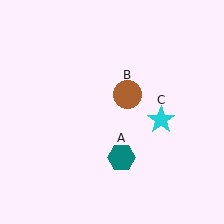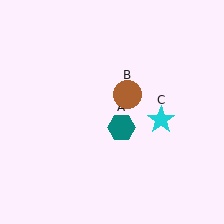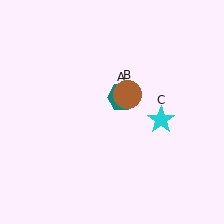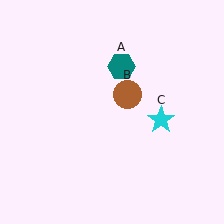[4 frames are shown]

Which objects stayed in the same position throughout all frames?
Brown circle (object B) and cyan star (object C) remained stationary.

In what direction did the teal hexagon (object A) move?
The teal hexagon (object A) moved up.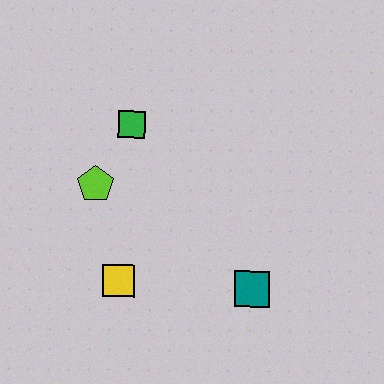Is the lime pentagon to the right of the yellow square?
No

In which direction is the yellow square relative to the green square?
The yellow square is below the green square.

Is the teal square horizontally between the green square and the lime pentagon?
No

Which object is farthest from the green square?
The teal square is farthest from the green square.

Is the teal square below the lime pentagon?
Yes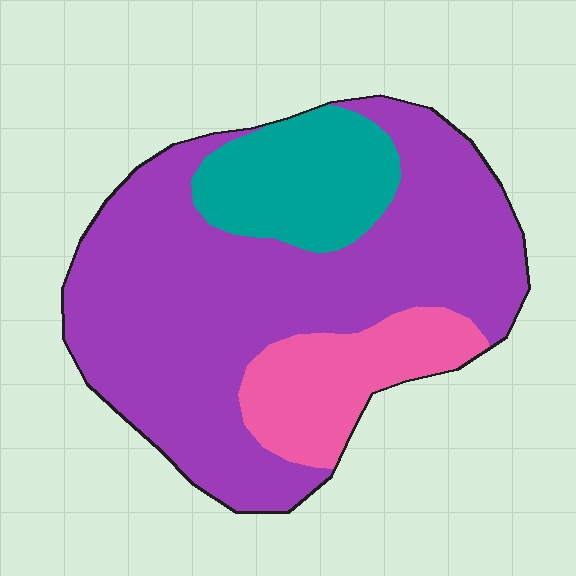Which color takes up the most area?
Purple, at roughly 65%.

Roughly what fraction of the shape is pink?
Pink takes up about one sixth (1/6) of the shape.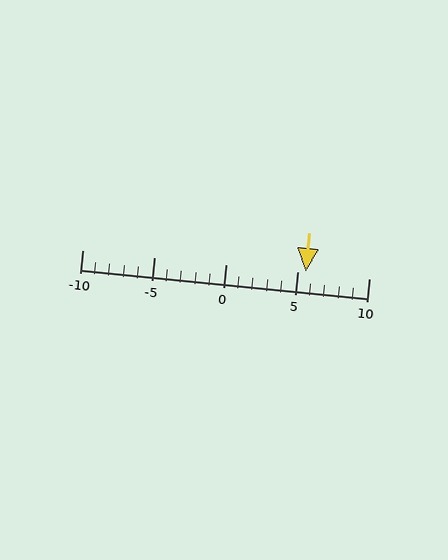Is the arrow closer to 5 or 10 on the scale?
The arrow is closer to 5.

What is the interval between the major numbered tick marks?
The major tick marks are spaced 5 units apart.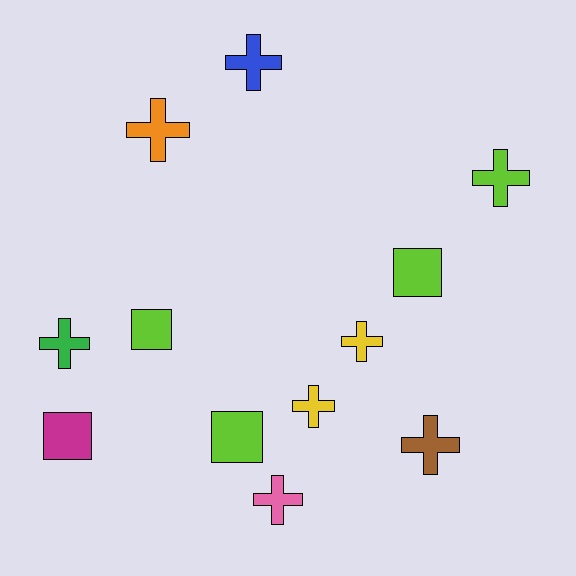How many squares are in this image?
There are 4 squares.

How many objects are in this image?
There are 12 objects.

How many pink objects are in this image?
There is 1 pink object.